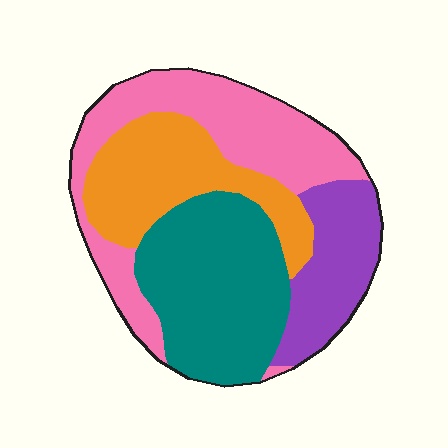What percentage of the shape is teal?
Teal covers 31% of the shape.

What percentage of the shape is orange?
Orange takes up about one quarter (1/4) of the shape.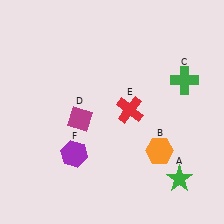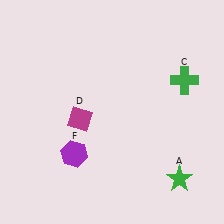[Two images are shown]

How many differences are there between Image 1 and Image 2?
There are 2 differences between the two images.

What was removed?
The red cross (E), the orange hexagon (B) were removed in Image 2.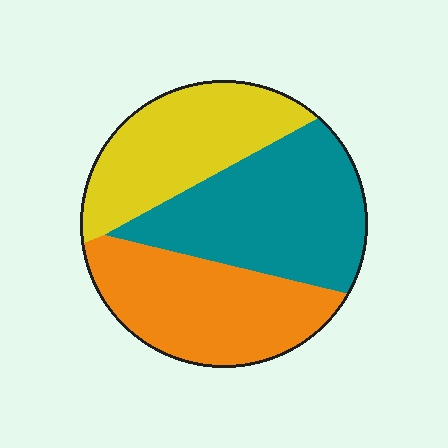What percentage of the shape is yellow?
Yellow covers around 30% of the shape.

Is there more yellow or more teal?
Teal.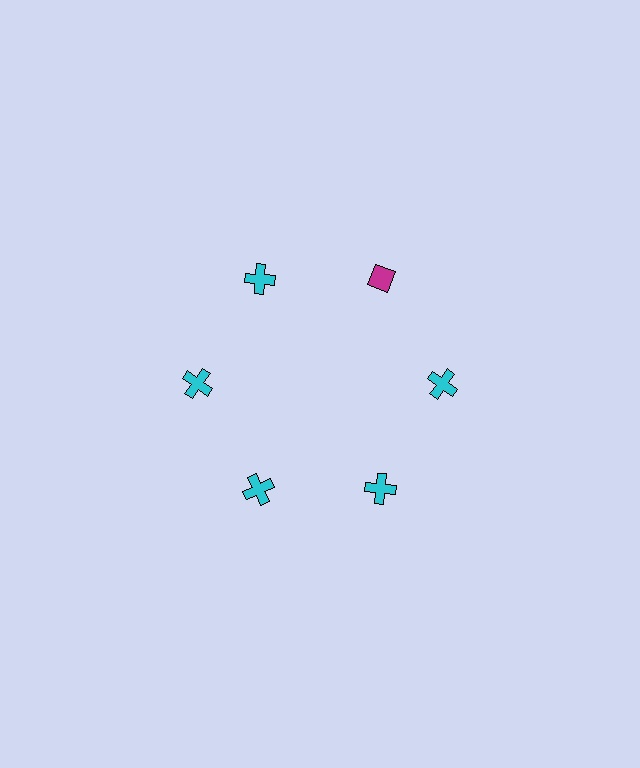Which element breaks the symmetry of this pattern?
The magenta diamond at roughly the 1 o'clock position breaks the symmetry. All other shapes are cyan crosses.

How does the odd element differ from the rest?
It differs in both color (magenta instead of cyan) and shape (diamond instead of cross).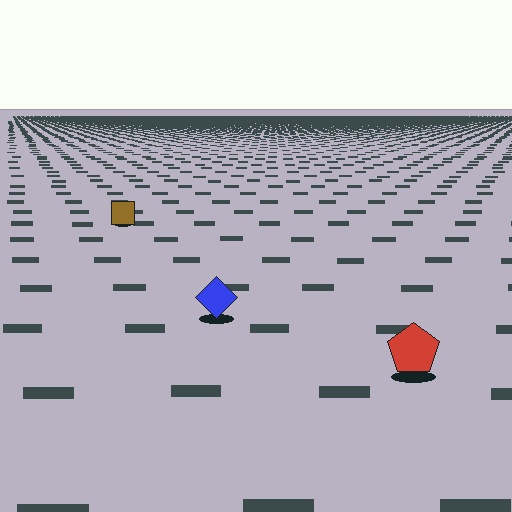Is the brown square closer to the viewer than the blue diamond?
No. The blue diamond is closer — you can tell from the texture gradient: the ground texture is coarser near it.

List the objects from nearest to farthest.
From nearest to farthest: the red pentagon, the blue diamond, the brown square.